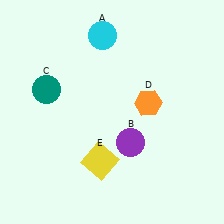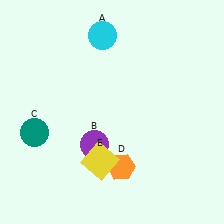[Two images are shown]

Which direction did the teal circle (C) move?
The teal circle (C) moved down.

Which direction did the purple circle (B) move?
The purple circle (B) moved left.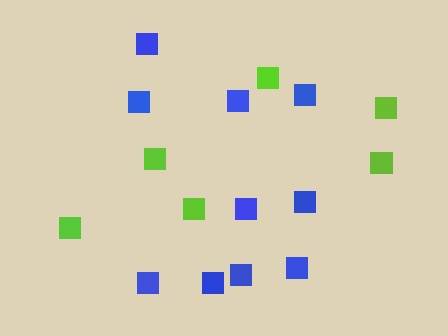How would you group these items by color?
There are 2 groups: one group of lime squares (6) and one group of blue squares (10).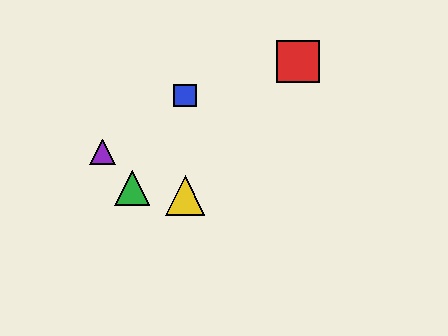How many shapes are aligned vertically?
2 shapes (the blue square, the yellow triangle) are aligned vertically.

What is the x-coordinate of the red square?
The red square is at x≈298.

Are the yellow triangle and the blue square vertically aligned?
Yes, both are at x≈185.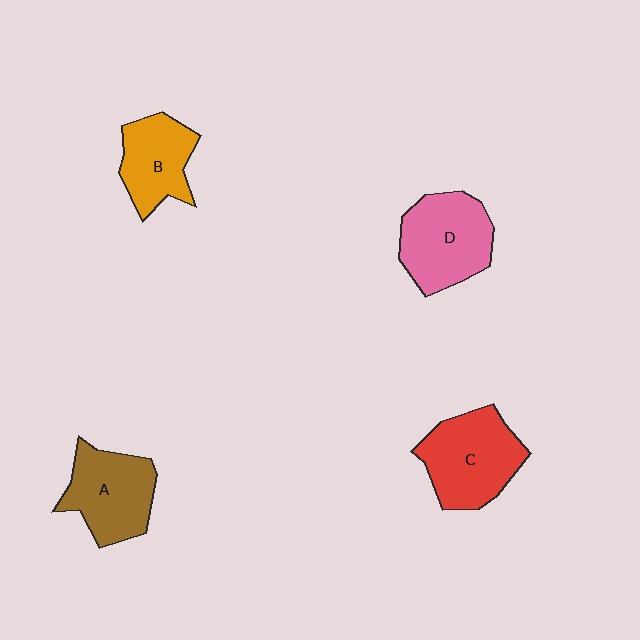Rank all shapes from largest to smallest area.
From largest to smallest: C (red), D (pink), A (brown), B (orange).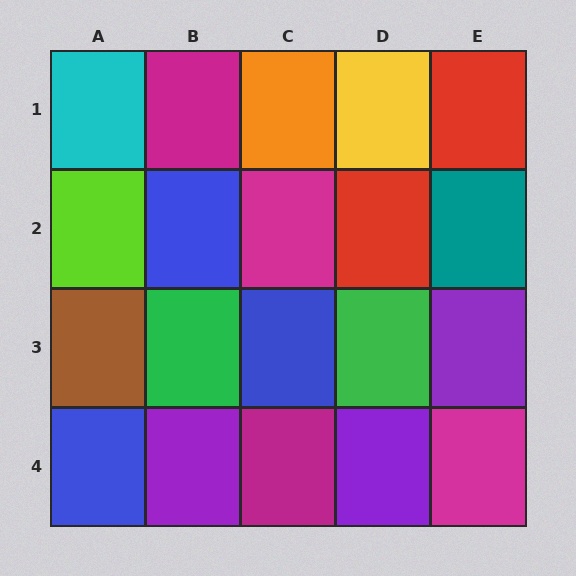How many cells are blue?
3 cells are blue.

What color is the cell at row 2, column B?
Blue.